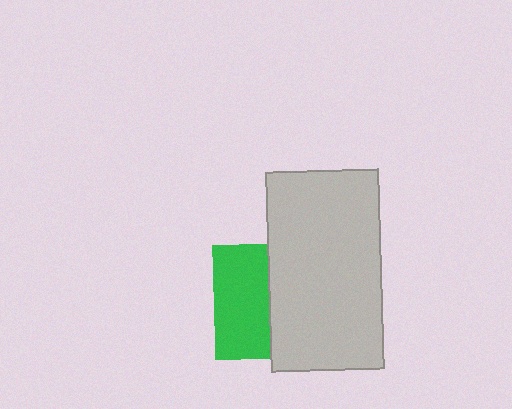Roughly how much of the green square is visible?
About half of it is visible (roughly 47%).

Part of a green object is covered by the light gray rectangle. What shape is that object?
It is a square.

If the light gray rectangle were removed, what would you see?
You would see the complete green square.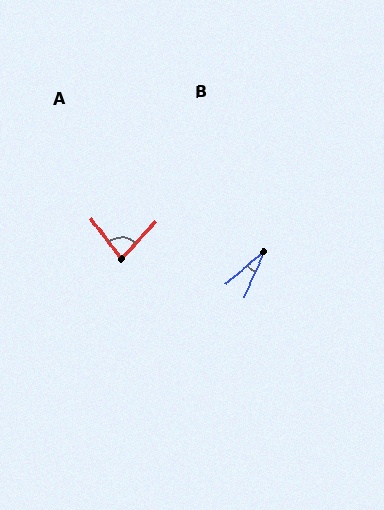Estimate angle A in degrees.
Approximately 80 degrees.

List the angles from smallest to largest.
B (26°), A (80°).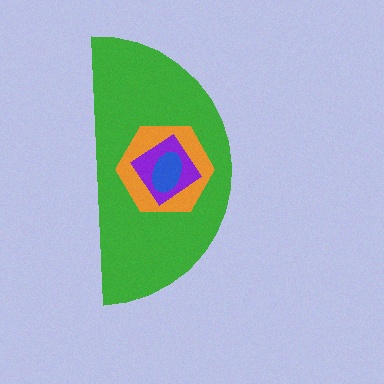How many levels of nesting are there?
4.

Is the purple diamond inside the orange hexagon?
Yes.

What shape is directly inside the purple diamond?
The blue ellipse.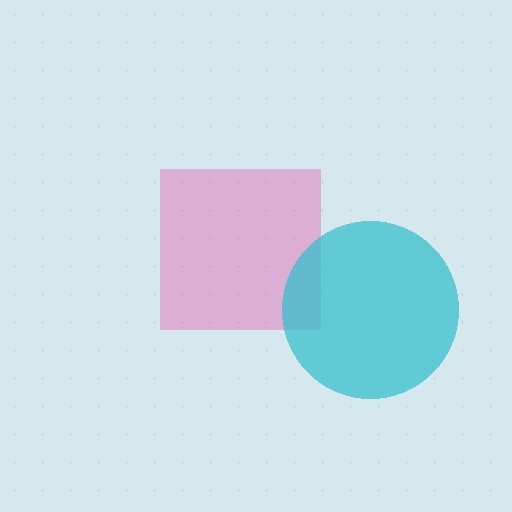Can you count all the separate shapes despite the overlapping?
Yes, there are 2 separate shapes.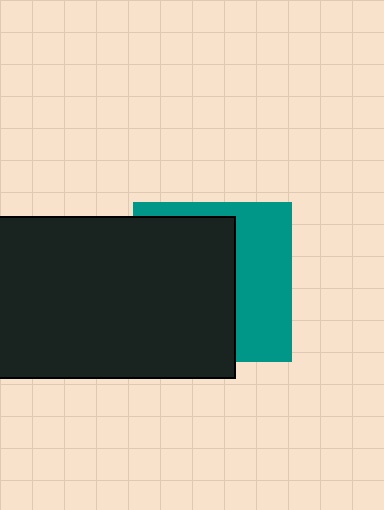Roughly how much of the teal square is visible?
A small part of it is visible (roughly 41%).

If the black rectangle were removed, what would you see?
You would see the complete teal square.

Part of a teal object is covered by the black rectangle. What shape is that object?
It is a square.